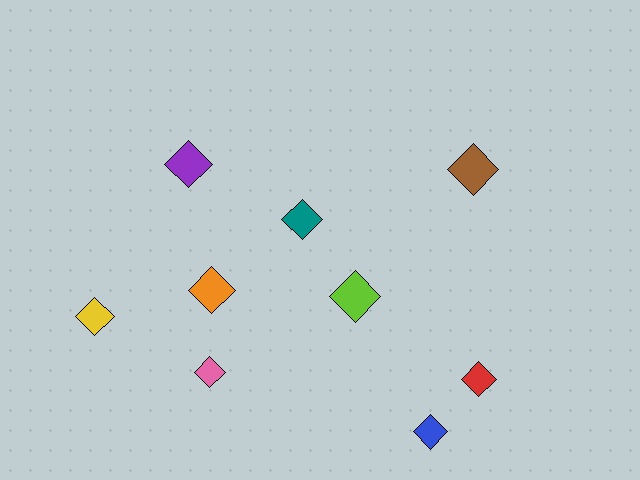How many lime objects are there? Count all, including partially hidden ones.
There is 1 lime object.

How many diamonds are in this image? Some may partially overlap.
There are 9 diamonds.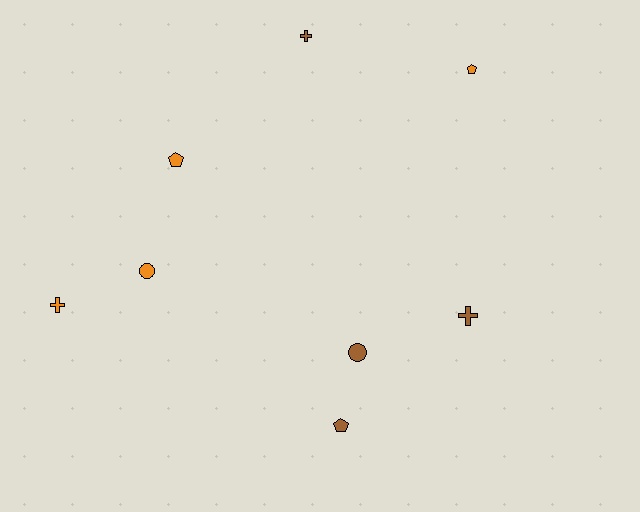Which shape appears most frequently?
Cross, with 3 objects.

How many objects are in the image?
There are 8 objects.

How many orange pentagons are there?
There are 2 orange pentagons.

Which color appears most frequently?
Orange, with 4 objects.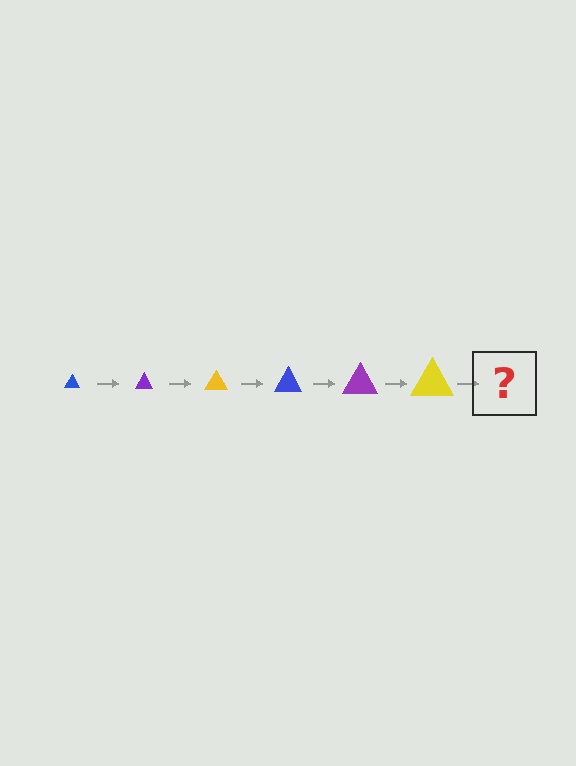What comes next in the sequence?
The next element should be a blue triangle, larger than the previous one.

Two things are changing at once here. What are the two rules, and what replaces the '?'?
The two rules are that the triangle grows larger each step and the color cycles through blue, purple, and yellow. The '?' should be a blue triangle, larger than the previous one.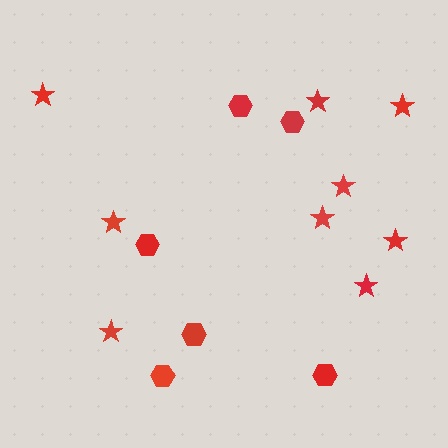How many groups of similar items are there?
There are 2 groups: one group of hexagons (6) and one group of stars (9).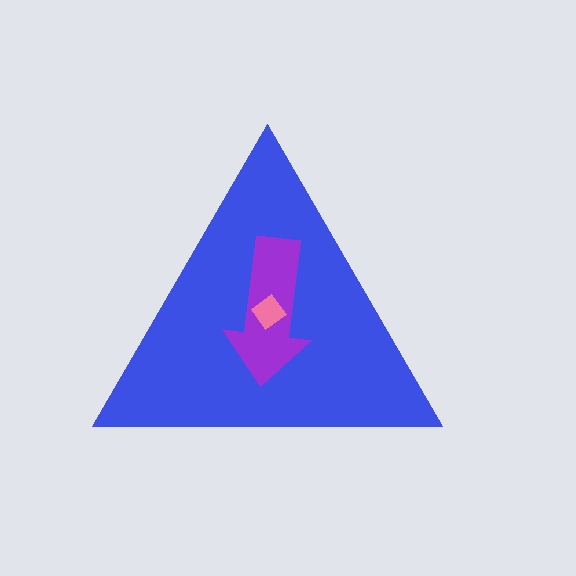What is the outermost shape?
The blue triangle.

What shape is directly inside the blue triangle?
The purple arrow.